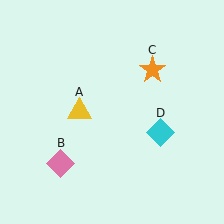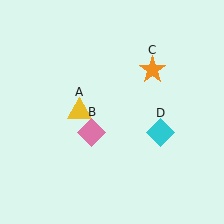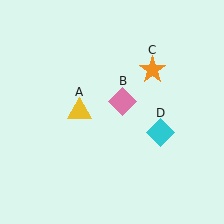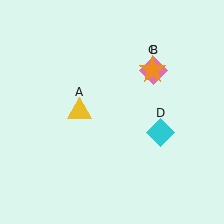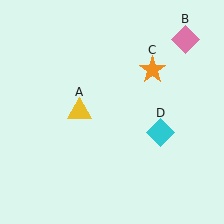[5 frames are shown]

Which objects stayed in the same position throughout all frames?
Yellow triangle (object A) and orange star (object C) and cyan diamond (object D) remained stationary.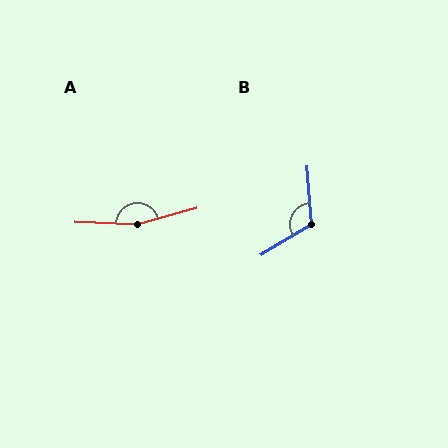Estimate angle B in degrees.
Approximately 117 degrees.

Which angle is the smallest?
B, at approximately 117 degrees.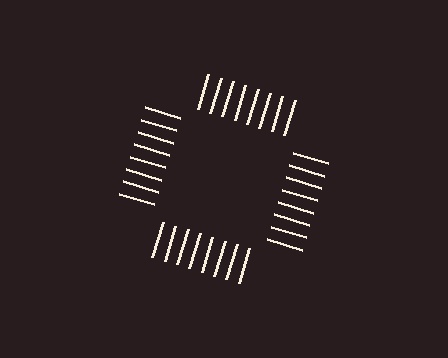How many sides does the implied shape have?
4 sides — the line-ends trace a square.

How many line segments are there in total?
32 — 8 along each of the 4 edges.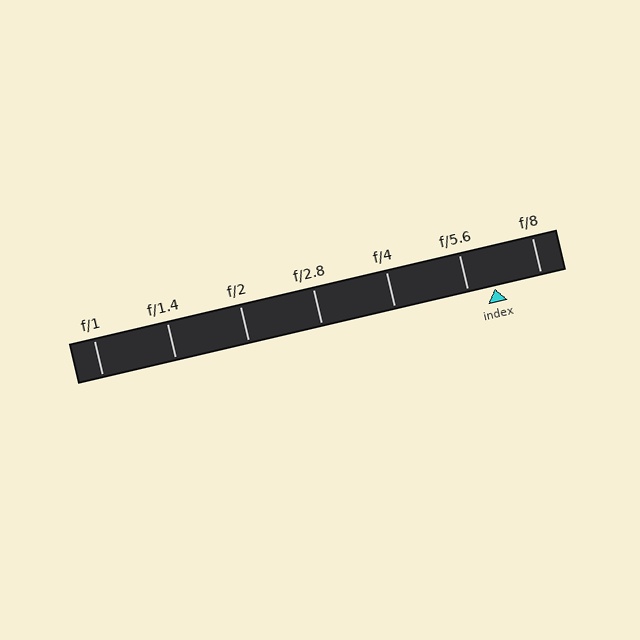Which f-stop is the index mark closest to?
The index mark is closest to f/5.6.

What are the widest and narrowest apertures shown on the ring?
The widest aperture shown is f/1 and the narrowest is f/8.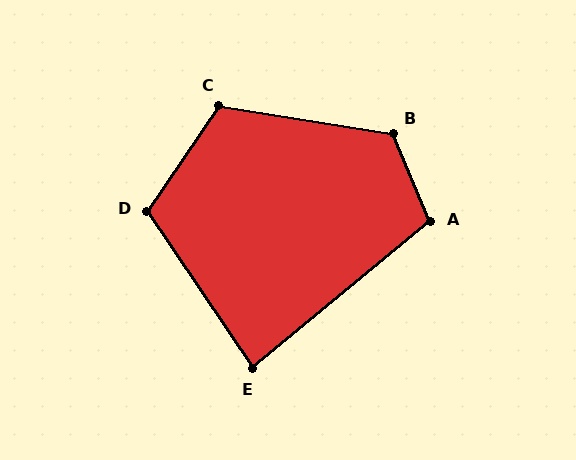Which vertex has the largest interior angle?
B, at approximately 122 degrees.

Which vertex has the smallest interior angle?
E, at approximately 85 degrees.